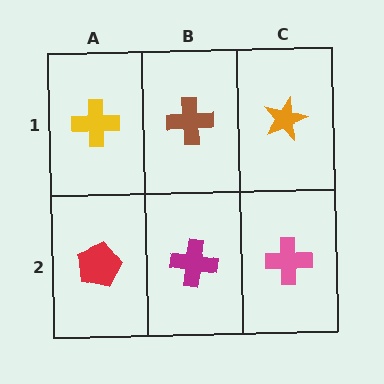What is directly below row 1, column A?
A red pentagon.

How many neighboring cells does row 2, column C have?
2.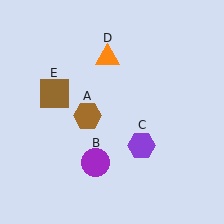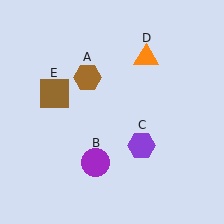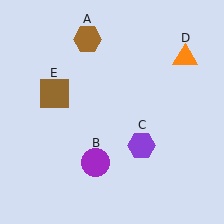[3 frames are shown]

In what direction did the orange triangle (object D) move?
The orange triangle (object D) moved right.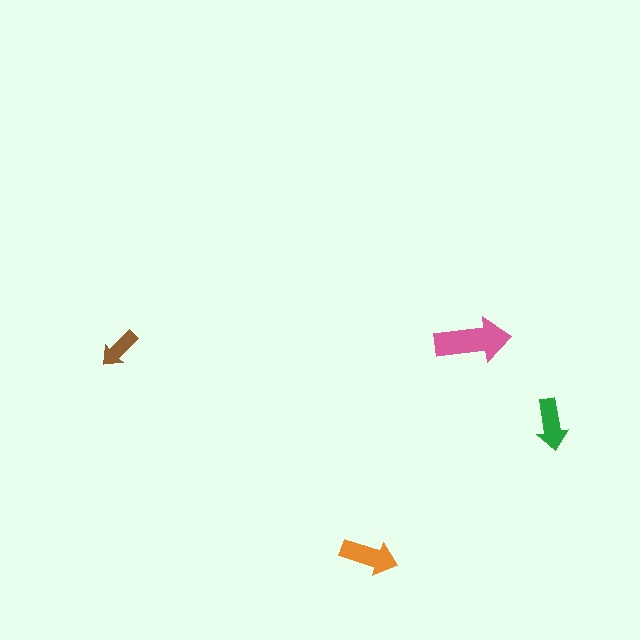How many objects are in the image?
There are 4 objects in the image.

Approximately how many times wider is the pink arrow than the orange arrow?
About 1.5 times wider.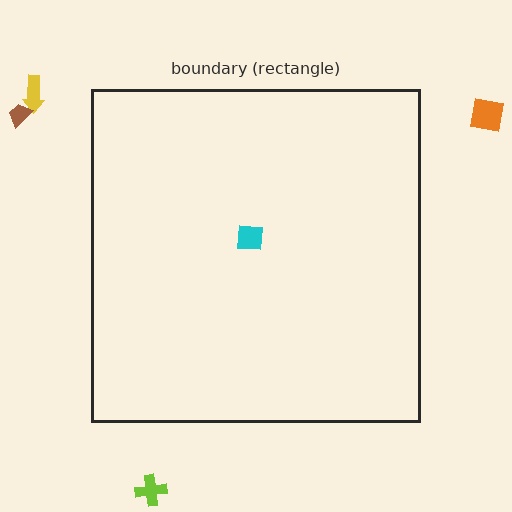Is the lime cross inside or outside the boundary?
Outside.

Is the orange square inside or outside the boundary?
Outside.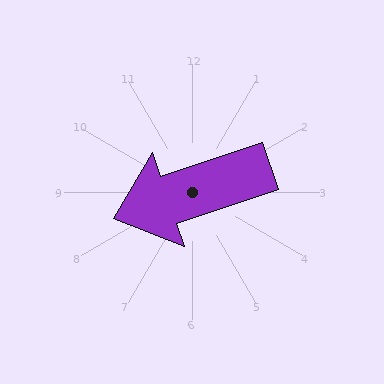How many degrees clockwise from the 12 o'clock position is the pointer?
Approximately 251 degrees.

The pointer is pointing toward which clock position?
Roughly 8 o'clock.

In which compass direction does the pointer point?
West.